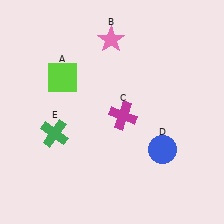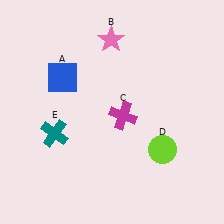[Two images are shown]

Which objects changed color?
A changed from lime to blue. D changed from blue to lime. E changed from green to teal.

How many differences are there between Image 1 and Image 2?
There are 3 differences between the two images.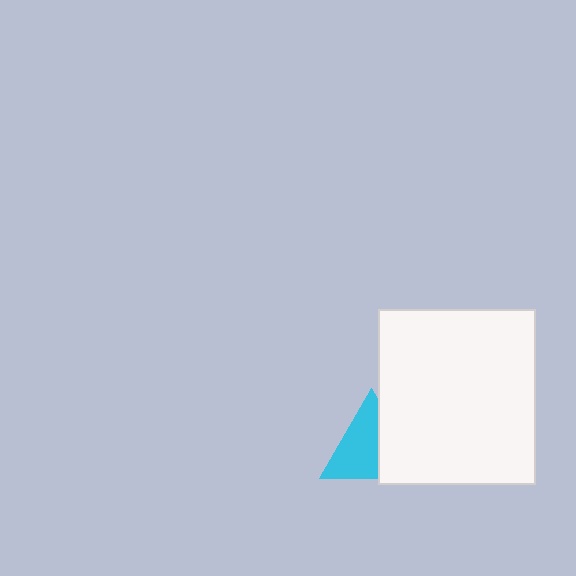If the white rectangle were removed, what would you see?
You would see the complete cyan triangle.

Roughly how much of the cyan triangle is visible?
About half of it is visible (roughly 60%).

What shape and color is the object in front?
The object in front is a white rectangle.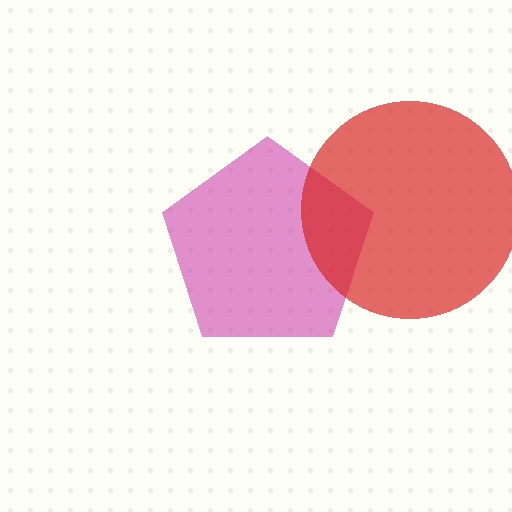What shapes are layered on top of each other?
The layered shapes are: a magenta pentagon, a red circle.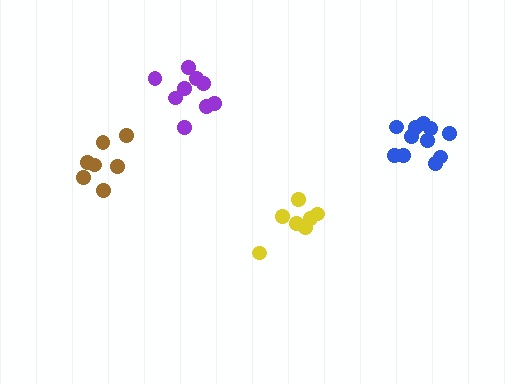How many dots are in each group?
Group 1: 7 dots, Group 2: 7 dots, Group 3: 9 dots, Group 4: 11 dots (34 total).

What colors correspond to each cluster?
The clusters are colored: yellow, brown, purple, blue.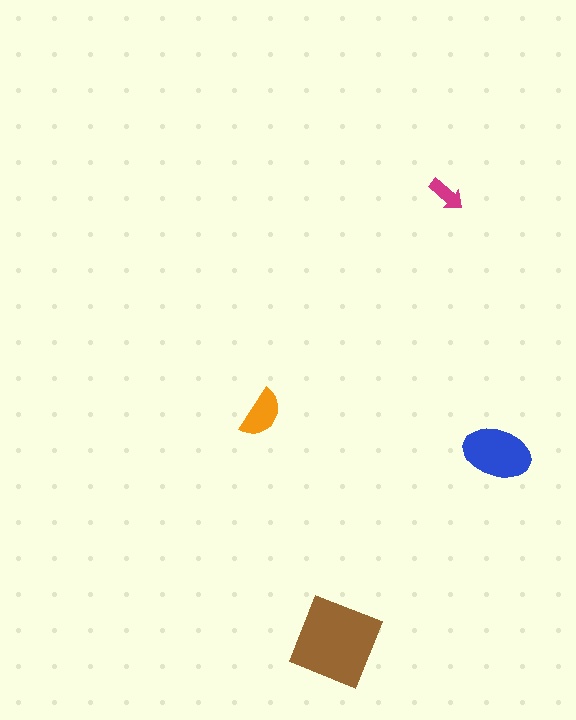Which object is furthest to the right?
The blue ellipse is rightmost.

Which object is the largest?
The brown diamond.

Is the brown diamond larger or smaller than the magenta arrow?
Larger.